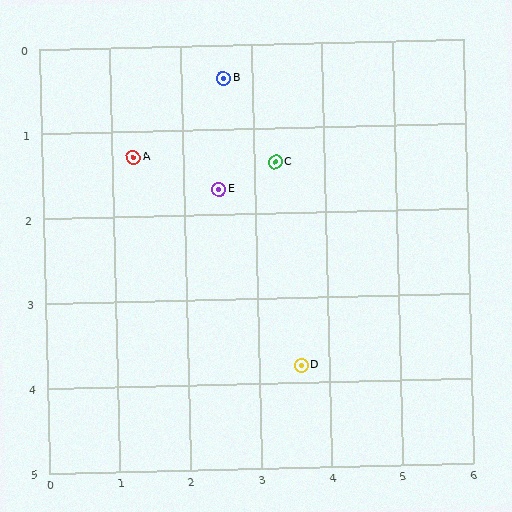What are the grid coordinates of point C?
Point C is at approximately (3.3, 1.4).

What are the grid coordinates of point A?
Point A is at approximately (1.3, 1.3).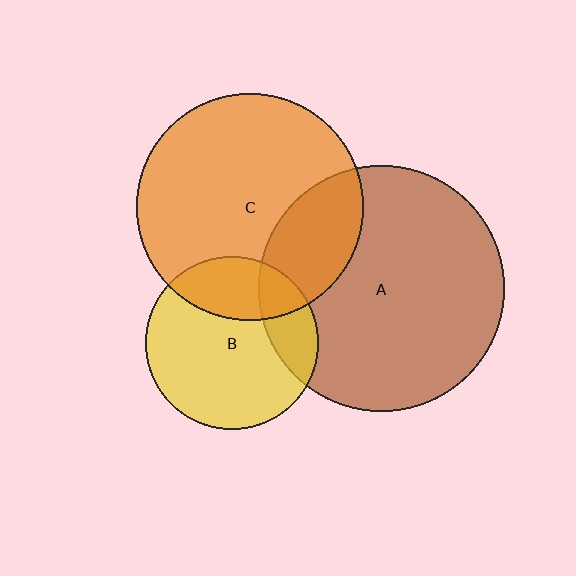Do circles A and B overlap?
Yes.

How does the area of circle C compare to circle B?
Approximately 1.7 times.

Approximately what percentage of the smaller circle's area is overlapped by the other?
Approximately 20%.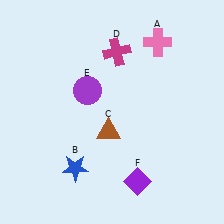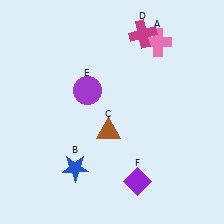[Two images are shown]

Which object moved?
The magenta cross (D) moved right.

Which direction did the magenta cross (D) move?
The magenta cross (D) moved right.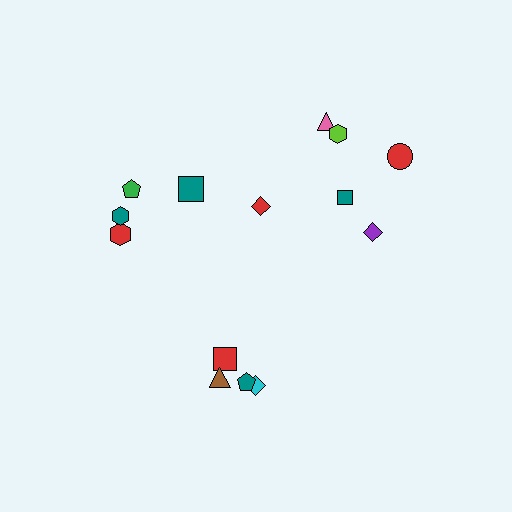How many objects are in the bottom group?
There are 4 objects.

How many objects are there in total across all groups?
There are 14 objects.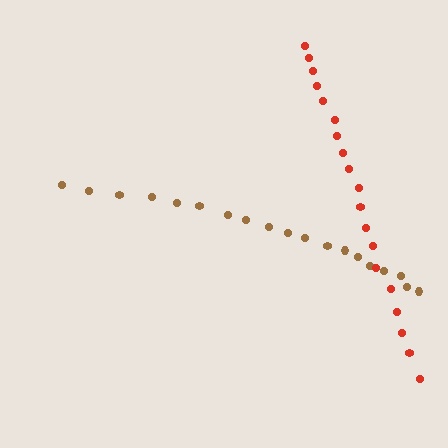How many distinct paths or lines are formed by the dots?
There are 2 distinct paths.